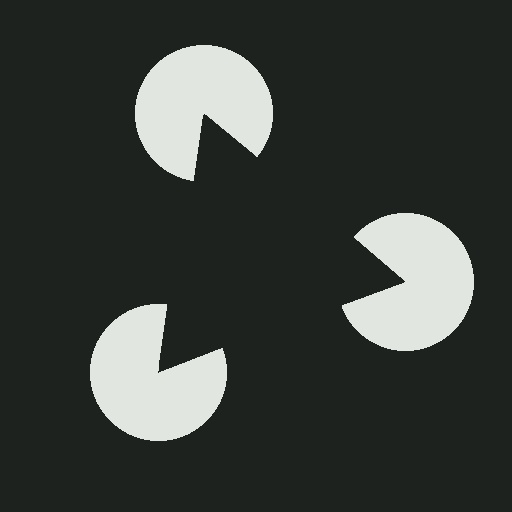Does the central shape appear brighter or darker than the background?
It typically appears slightly darker than the background, even though no actual brightness change is drawn.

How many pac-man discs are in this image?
There are 3 — one at each vertex of the illusory triangle.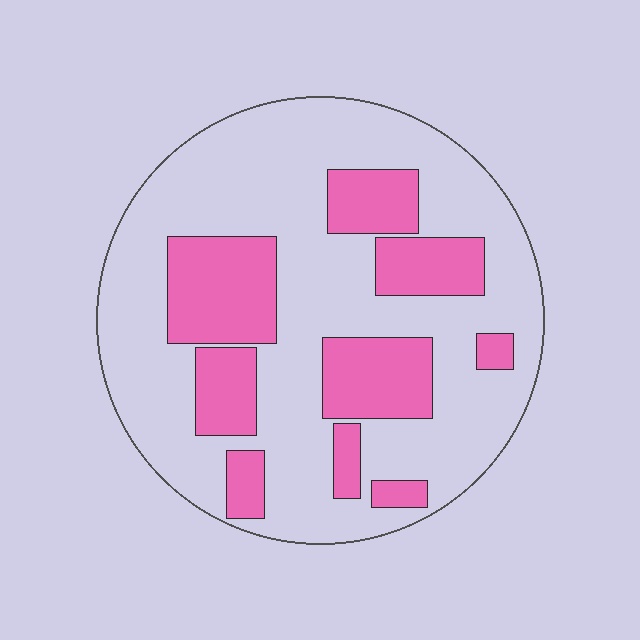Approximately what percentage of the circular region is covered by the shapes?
Approximately 30%.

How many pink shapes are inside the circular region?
9.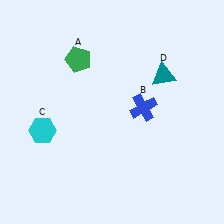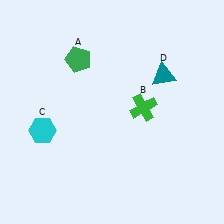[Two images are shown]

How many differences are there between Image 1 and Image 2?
There is 1 difference between the two images.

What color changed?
The cross (B) changed from blue in Image 1 to green in Image 2.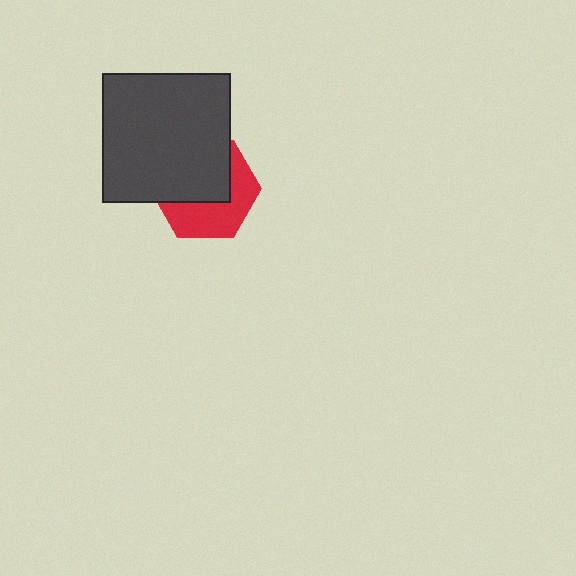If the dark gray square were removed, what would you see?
You would see the complete red hexagon.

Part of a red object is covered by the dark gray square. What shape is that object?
It is a hexagon.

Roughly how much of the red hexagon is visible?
About half of it is visible (roughly 46%).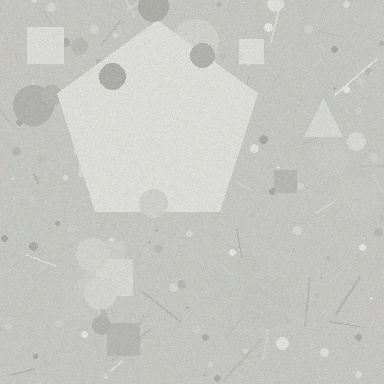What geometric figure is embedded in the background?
A pentagon is embedded in the background.